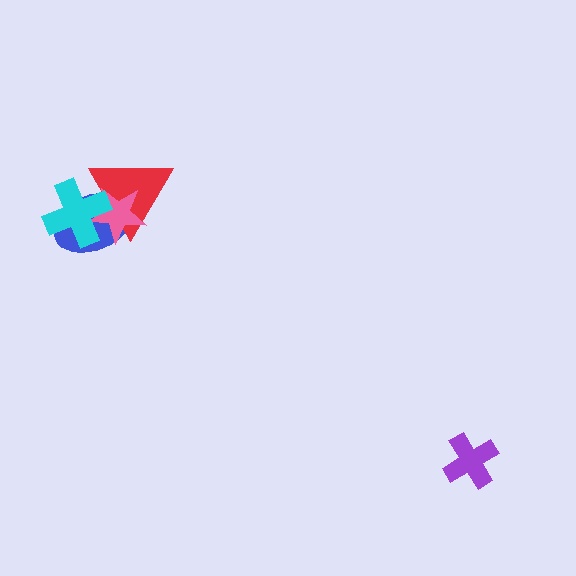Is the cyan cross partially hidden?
No, no other shape covers it.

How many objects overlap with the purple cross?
0 objects overlap with the purple cross.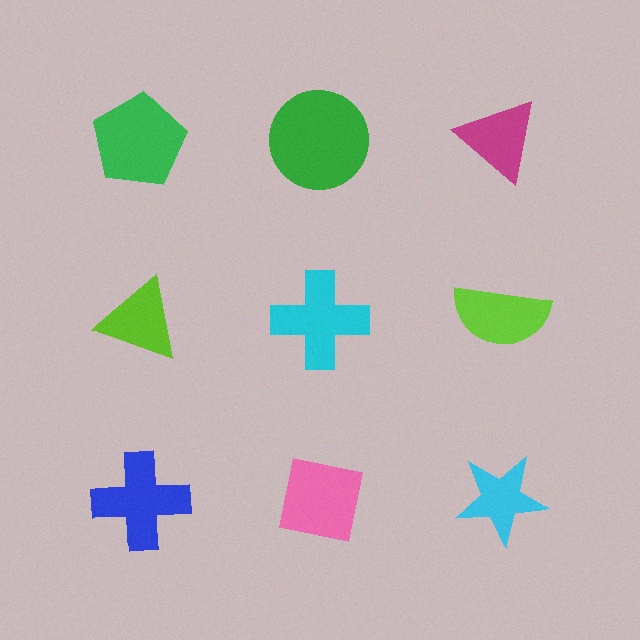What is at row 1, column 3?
A magenta triangle.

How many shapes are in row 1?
3 shapes.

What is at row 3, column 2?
A pink square.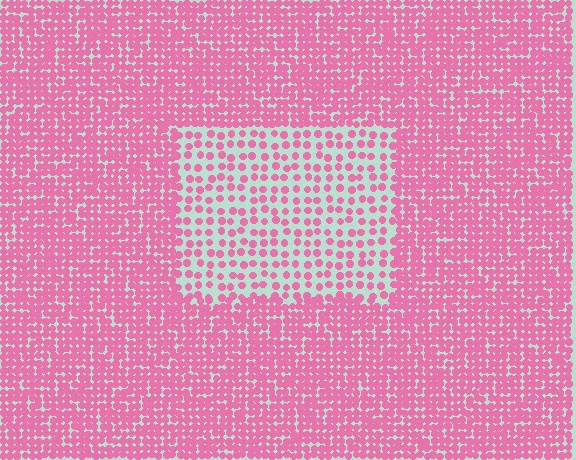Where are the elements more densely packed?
The elements are more densely packed outside the rectangle boundary.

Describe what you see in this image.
The image contains small pink elements arranged at two different densities. A rectangle-shaped region is visible where the elements are less densely packed than the surrounding area.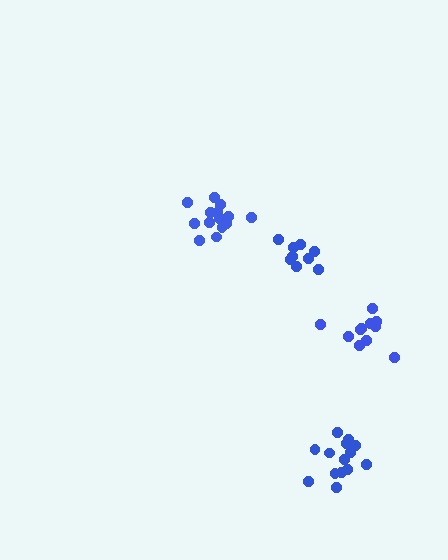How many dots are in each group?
Group 1: 9 dots, Group 2: 11 dots, Group 3: 14 dots, Group 4: 14 dots (48 total).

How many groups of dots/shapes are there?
There are 4 groups.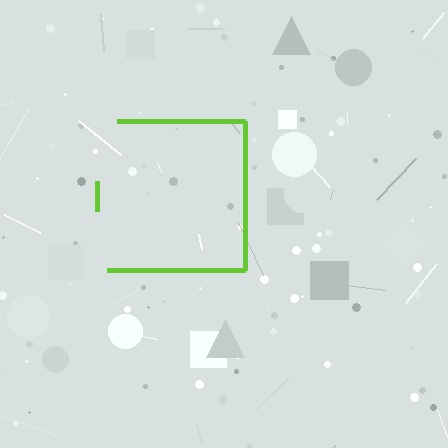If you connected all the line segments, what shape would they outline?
They would outline a square.